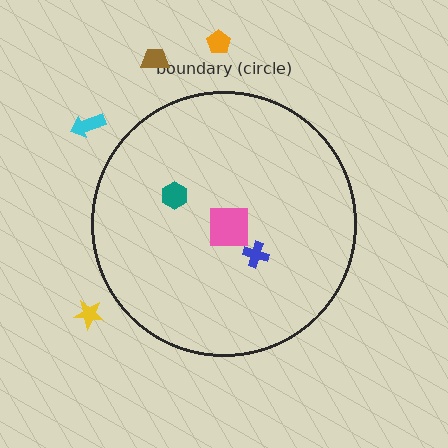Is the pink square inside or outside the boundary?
Inside.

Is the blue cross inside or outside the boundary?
Inside.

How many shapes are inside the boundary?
3 inside, 4 outside.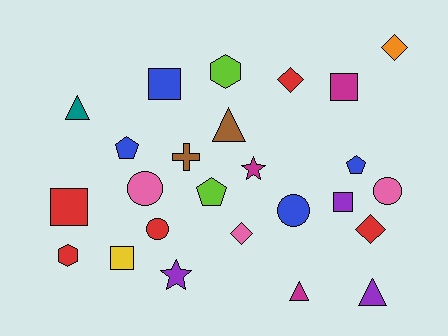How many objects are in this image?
There are 25 objects.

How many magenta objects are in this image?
There are 3 magenta objects.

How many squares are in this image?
There are 5 squares.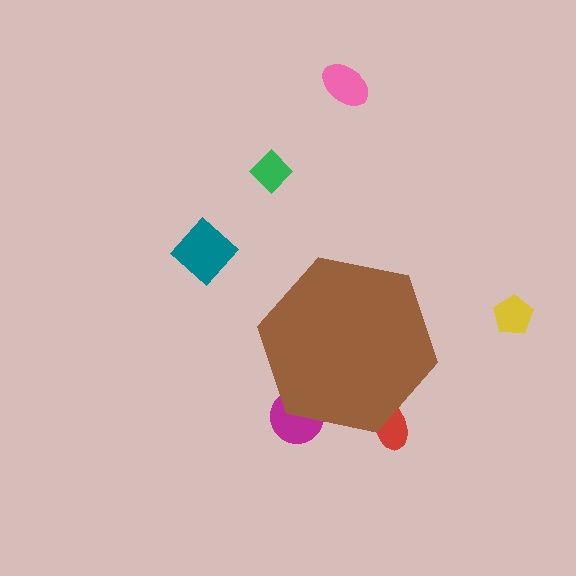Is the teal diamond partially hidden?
No, the teal diamond is fully visible.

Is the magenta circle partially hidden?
Yes, the magenta circle is partially hidden behind the brown hexagon.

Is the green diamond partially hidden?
No, the green diamond is fully visible.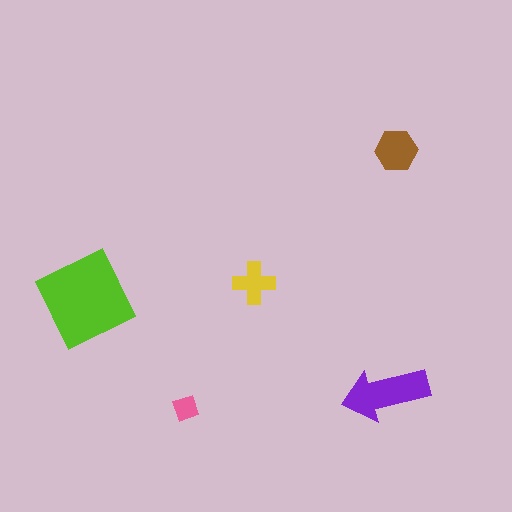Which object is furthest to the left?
The lime square is leftmost.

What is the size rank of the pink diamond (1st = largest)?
5th.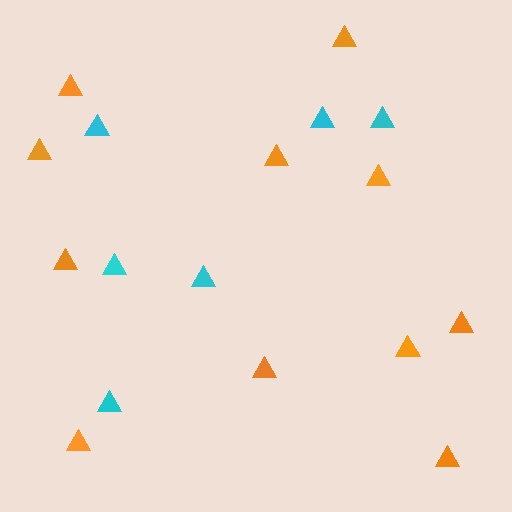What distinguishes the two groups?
There are 2 groups: one group of orange triangles (11) and one group of cyan triangles (6).